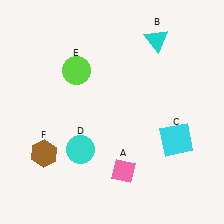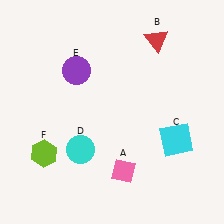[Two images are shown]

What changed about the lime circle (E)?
In Image 1, E is lime. In Image 2, it changed to purple.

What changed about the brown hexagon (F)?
In Image 1, F is brown. In Image 2, it changed to lime.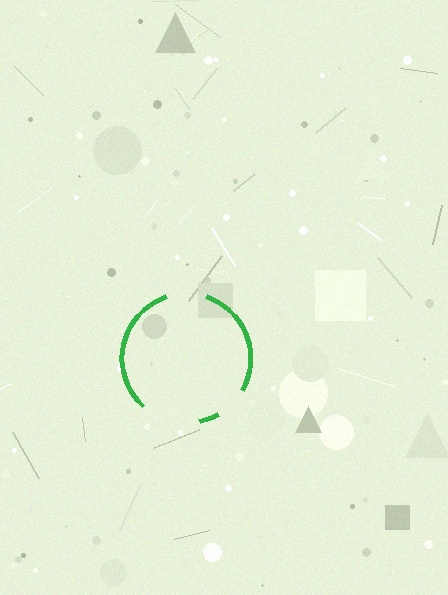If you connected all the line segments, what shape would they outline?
They would outline a circle.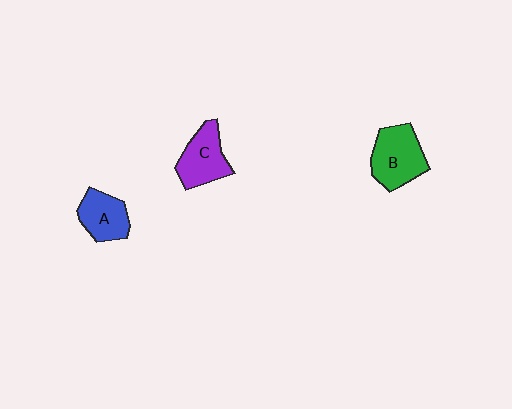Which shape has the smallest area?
Shape A (blue).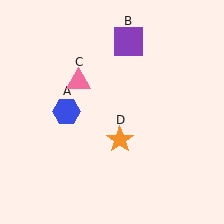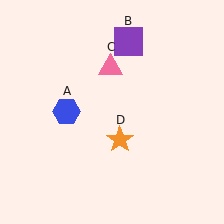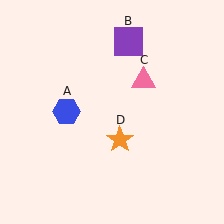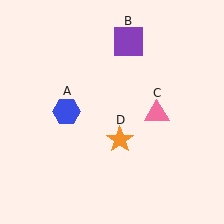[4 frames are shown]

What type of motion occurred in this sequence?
The pink triangle (object C) rotated clockwise around the center of the scene.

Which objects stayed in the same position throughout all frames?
Blue hexagon (object A) and purple square (object B) and orange star (object D) remained stationary.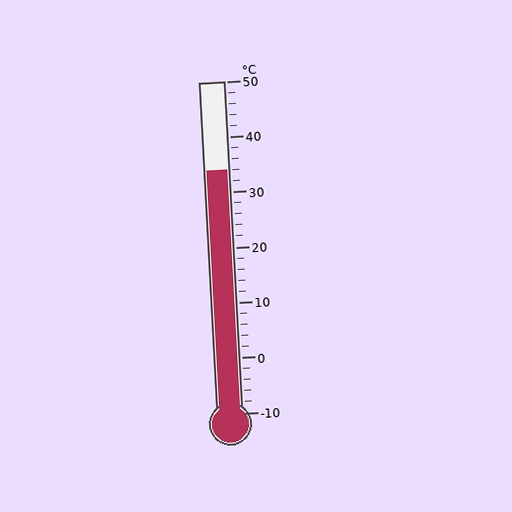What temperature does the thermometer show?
The thermometer shows approximately 34°C.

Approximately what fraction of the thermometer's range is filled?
The thermometer is filled to approximately 75% of its range.